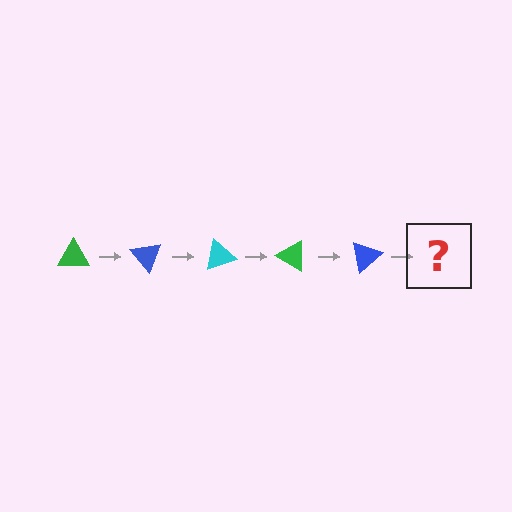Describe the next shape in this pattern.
It should be a cyan triangle, rotated 250 degrees from the start.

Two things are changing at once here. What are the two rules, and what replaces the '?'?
The two rules are that it rotates 50 degrees each step and the color cycles through green, blue, and cyan. The '?' should be a cyan triangle, rotated 250 degrees from the start.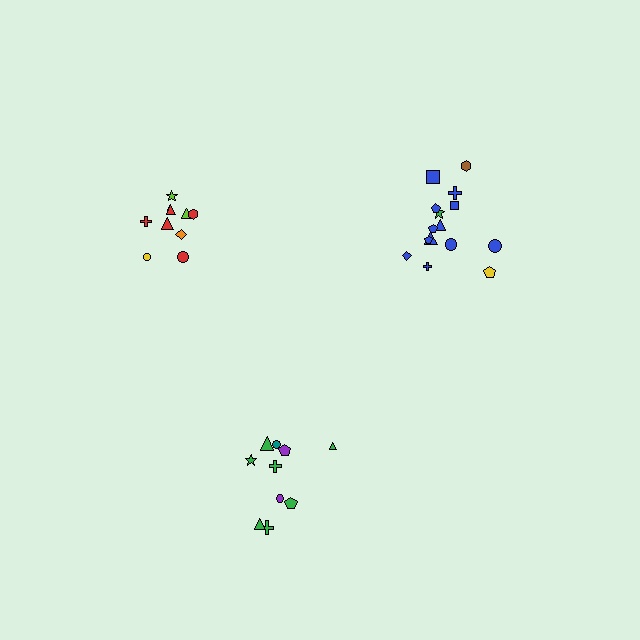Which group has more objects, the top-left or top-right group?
The top-right group.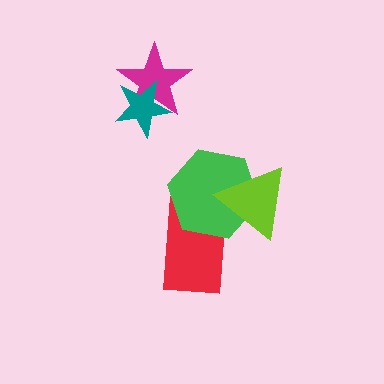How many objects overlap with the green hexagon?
2 objects overlap with the green hexagon.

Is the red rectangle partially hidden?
Yes, it is partially covered by another shape.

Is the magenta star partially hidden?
Yes, it is partially covered by another shape.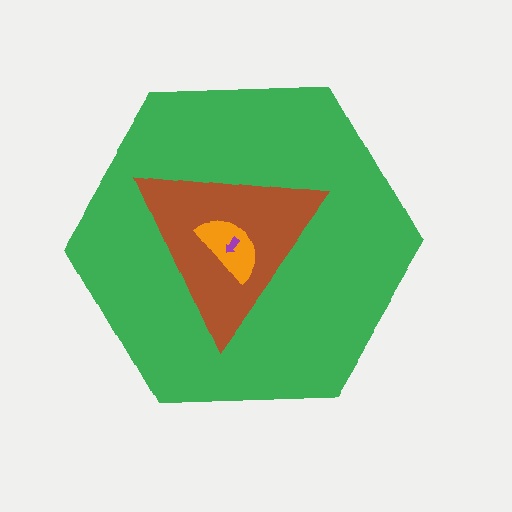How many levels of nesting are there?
4.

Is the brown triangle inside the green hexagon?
Yes.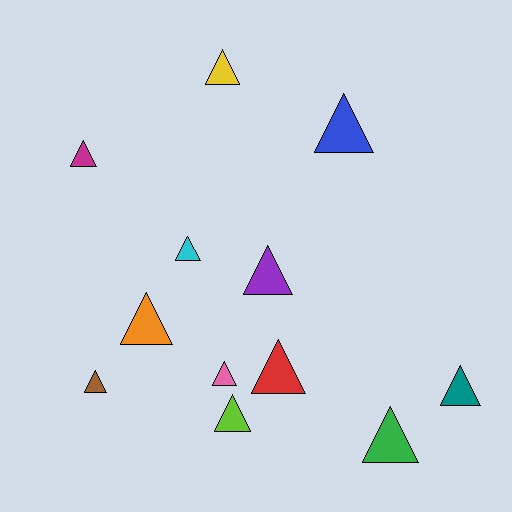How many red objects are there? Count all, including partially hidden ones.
There is 1 red object.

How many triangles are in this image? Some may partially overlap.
There are 12 triangles.